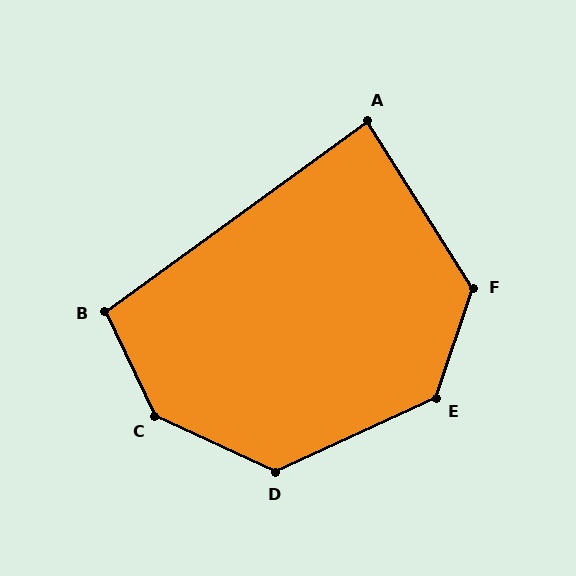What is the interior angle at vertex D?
Approximately 130 degrees (obtuse).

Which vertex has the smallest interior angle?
A, at approximately 86 degrees.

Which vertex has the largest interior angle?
C, at approximately 141 degrees.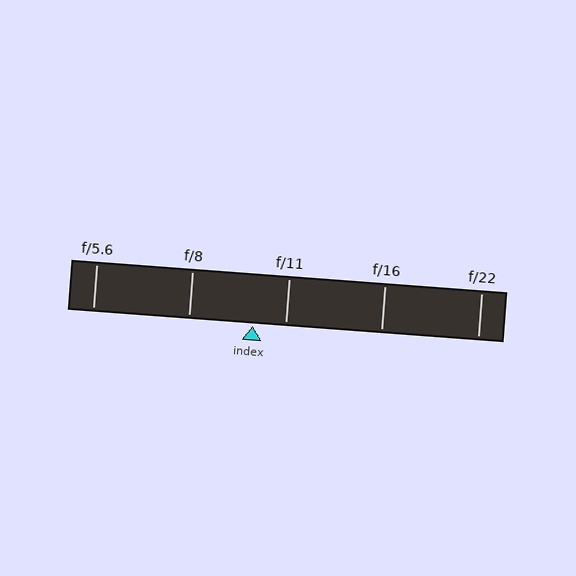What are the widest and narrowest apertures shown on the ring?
The widest aperture shown is f/5.6 and the narrowest is f/22.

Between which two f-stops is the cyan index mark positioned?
The index mark is between f/8 and f/11.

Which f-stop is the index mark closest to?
The index mark is closest to f/11.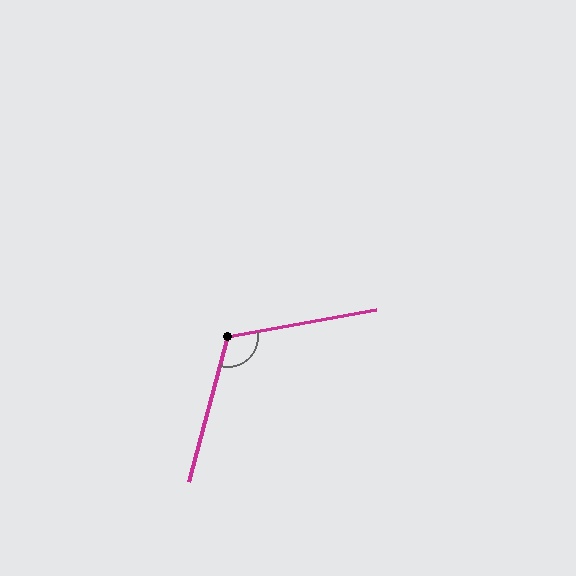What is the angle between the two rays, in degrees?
Approximately 115 degrees.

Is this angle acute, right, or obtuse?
It is obtuse.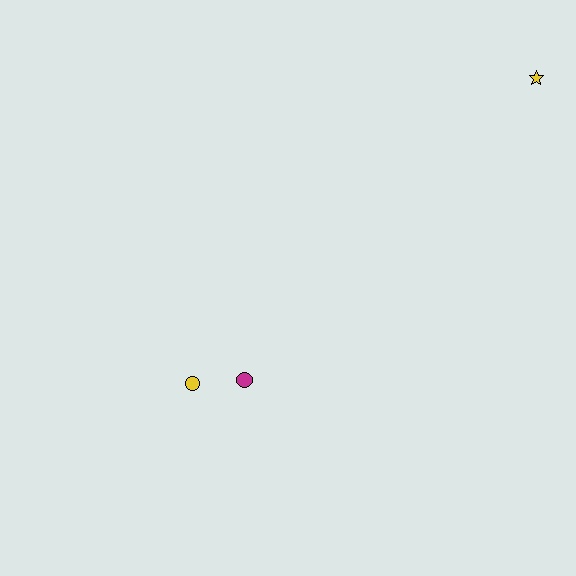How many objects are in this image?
There are 3 objects.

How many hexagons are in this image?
There are no hexagons.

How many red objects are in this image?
There are no red objects.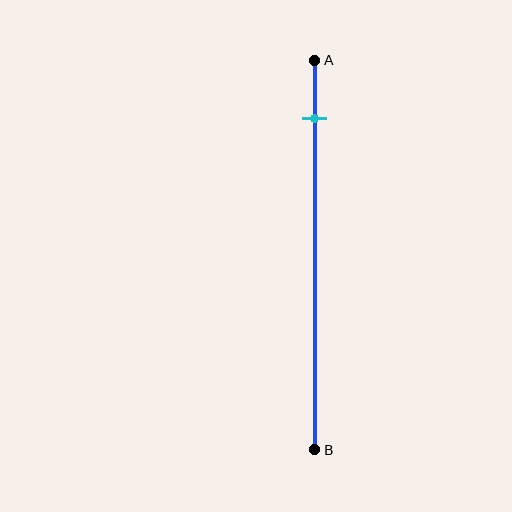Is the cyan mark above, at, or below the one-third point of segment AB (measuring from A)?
The cyan mark is above the one-third point of segment AB.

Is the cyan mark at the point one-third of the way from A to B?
No, the mark is at about 15% from A, not at the 33% one-third point.